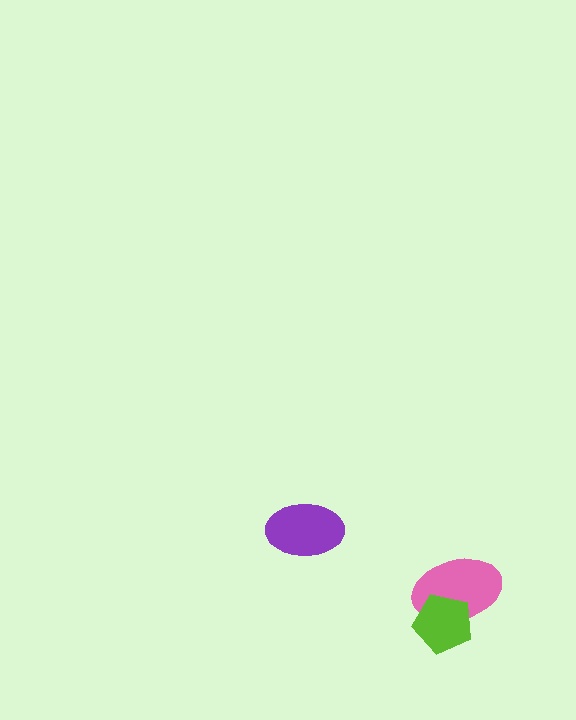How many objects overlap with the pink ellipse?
1 object overlaps with the pink ellipse.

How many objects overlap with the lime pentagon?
1 object overlaps with the lime pentagon.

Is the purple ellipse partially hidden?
No, no other shape covers it.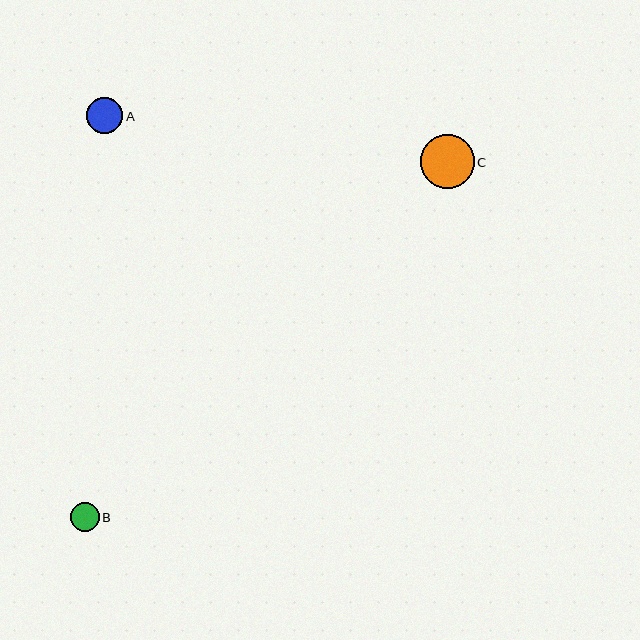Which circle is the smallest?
Circle B is the smallest with a size of approximately 29 pixels.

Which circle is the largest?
Circle C is the largest with a size of approximately 54 pixels.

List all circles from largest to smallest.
From largest to smallest: C, A, B.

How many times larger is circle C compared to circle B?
Circle C is approximately 1.9 times the size of circle B.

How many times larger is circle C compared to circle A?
Circle C is approximately 1.5 times the size of circle A.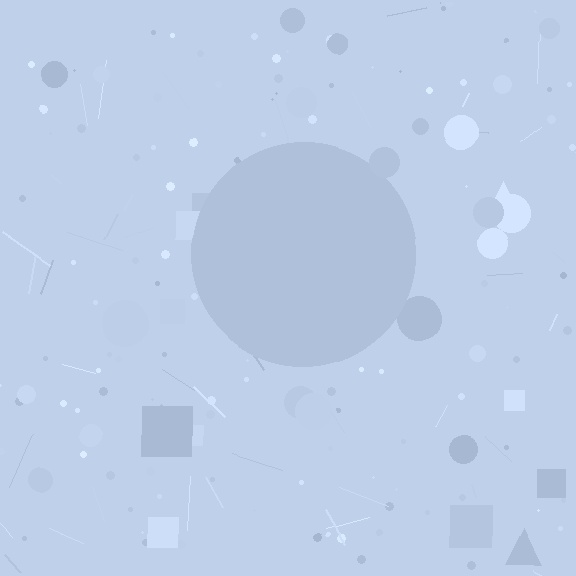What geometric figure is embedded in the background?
A circle is embedded in the background.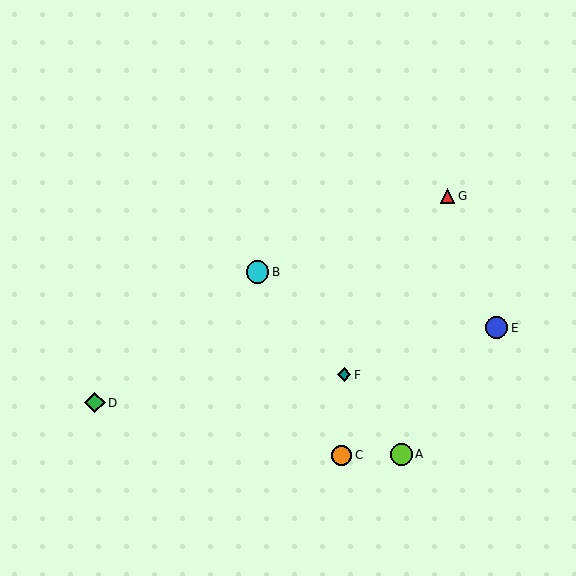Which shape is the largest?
The cyan circle (labeled B) is the largest.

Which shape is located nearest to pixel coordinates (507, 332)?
The blue circle (labeled E) at (497, 328) is nearest to that location.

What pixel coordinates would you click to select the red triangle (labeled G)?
Click at (447, 196) to select the red triangle G.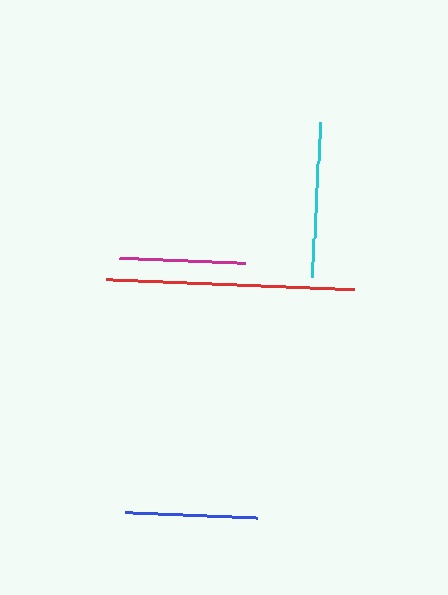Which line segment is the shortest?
The magenta line is the shortest at approximately 125 pixels.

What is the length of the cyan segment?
The cyan segment is approximately 155 pixels long.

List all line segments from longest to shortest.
From longest to shortest: red, cyan, blue, magenta.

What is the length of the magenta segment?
The magenta segment is approximately 125 pixels long.